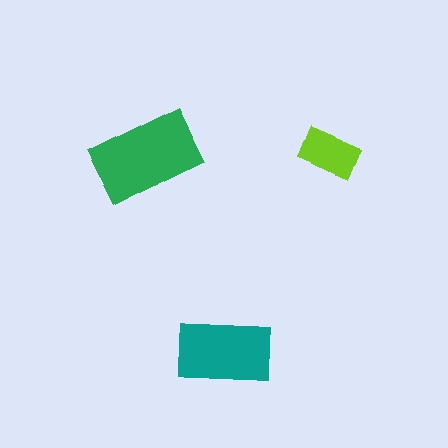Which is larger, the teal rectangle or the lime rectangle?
The teal one.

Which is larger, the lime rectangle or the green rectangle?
The green one.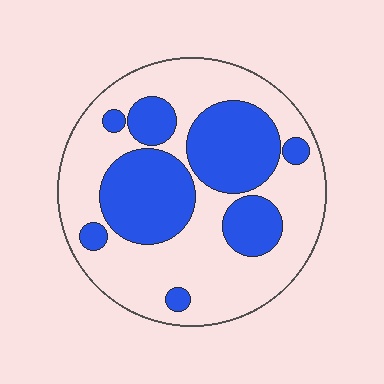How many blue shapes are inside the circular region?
8.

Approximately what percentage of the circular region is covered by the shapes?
Approximately 40%.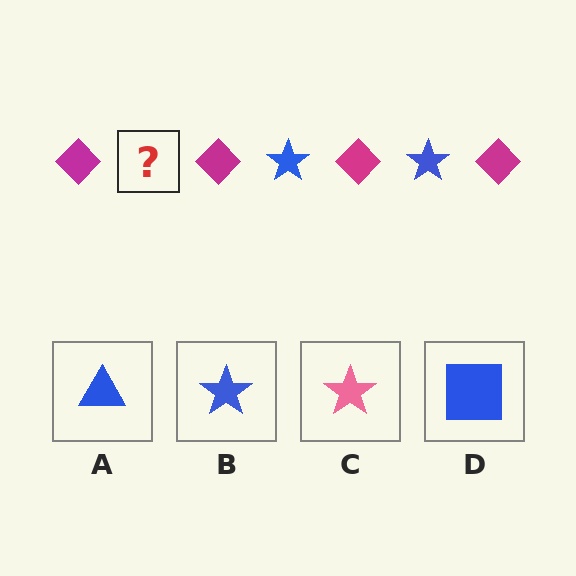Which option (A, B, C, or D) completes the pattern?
B.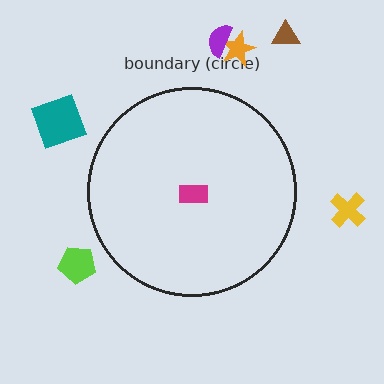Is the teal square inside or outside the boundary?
Outside.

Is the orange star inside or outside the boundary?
Outside.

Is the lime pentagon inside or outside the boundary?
Outside.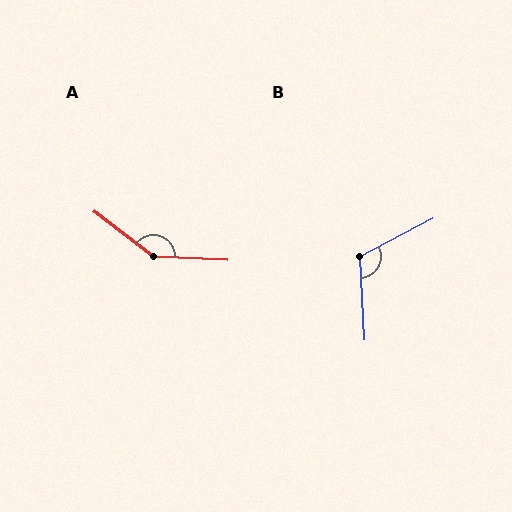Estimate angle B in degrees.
Approximately 115 degrees.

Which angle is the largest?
A, at approximately 146 degrees.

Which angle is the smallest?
B, at approximately 115 degrees.